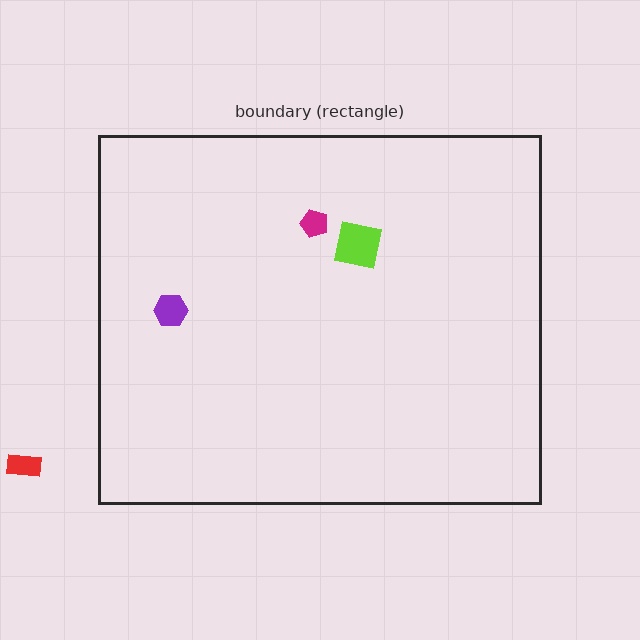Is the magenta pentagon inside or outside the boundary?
Inside.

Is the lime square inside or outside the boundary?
Inside.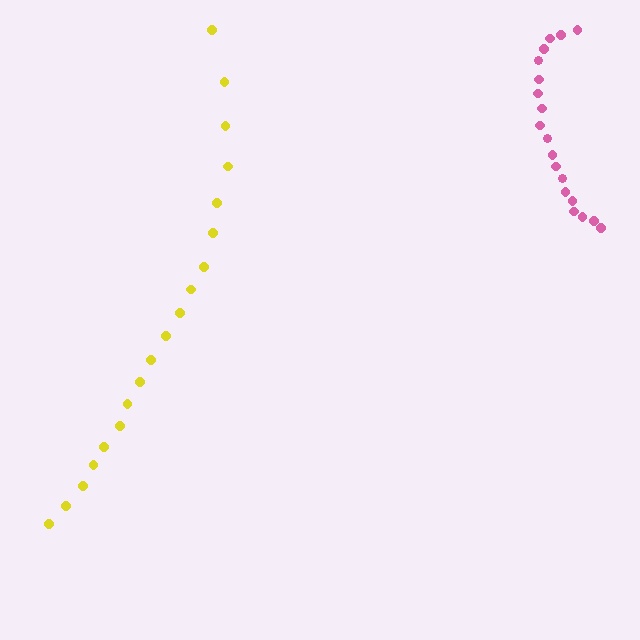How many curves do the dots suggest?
There are 2 distinct paths.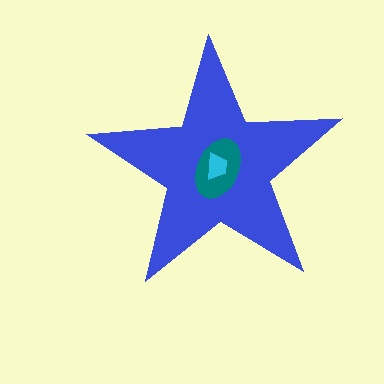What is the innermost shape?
The cyan trapezoid.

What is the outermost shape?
The blue star.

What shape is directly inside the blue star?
The teal ellipse.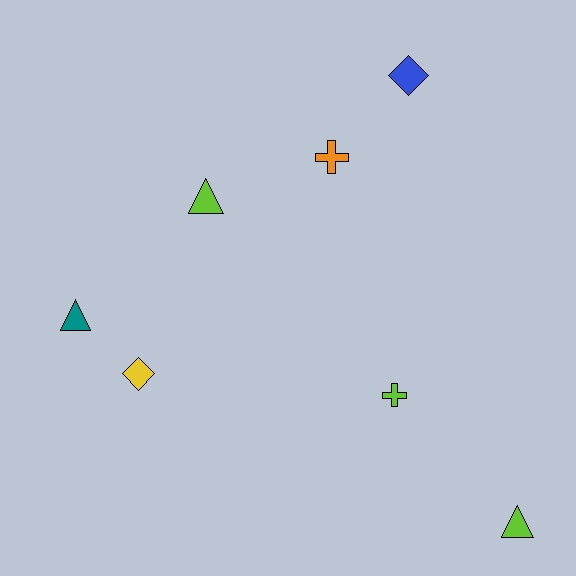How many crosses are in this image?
There are 2 crosses.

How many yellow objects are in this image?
There is 1 yellow object.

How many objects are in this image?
There are 7 objects.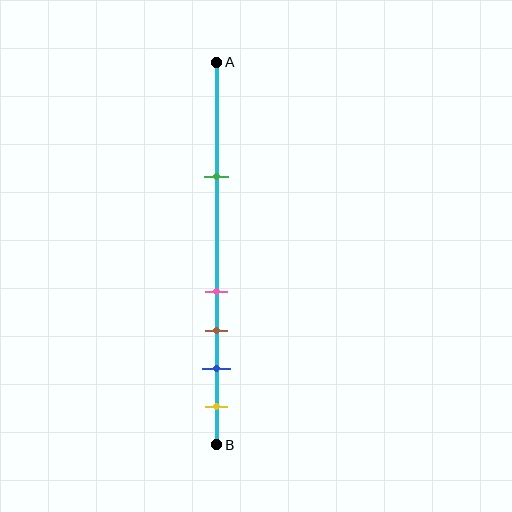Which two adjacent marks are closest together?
The pink and brown marks are the closest adjacent pair.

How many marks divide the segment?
There are 5 marks dividing the segment.